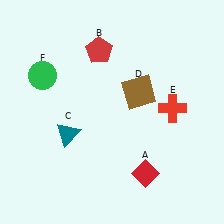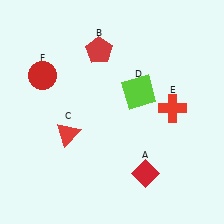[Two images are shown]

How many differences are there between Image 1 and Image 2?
There are 3 differences between the two images.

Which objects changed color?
C changed from teal to red. D changed from brown to lime. F changed from green to red.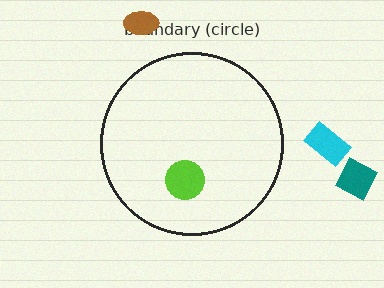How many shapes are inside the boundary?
1 inside, 3 outside.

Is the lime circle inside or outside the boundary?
Inside.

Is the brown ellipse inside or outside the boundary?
Outside.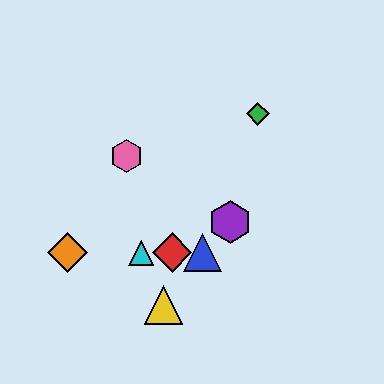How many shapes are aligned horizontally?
4 shapes (the red diamond, the blue triangle, the orange diamond, the cyan triangle) are aligned horizontally.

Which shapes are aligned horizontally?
The red diamond, the blue triangle, the orange diamond, the cyan triangle are aligned horizontally.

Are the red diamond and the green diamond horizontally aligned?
No, the red diamond is at y≈253 and the green diamond is at y≈114.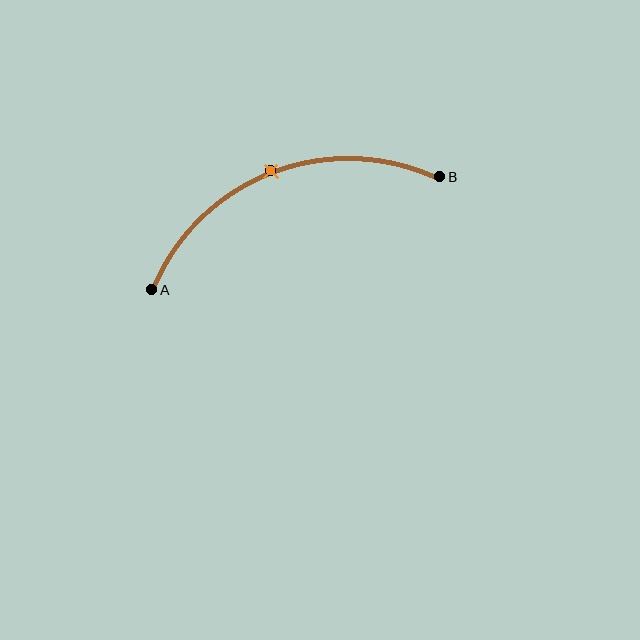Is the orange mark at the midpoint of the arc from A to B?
Yes. The orange mark lies on the arc at equal arc-length from both A and B — it is the arc midpoint.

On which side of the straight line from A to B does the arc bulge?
The arc bulges above the straight line connecting A and B.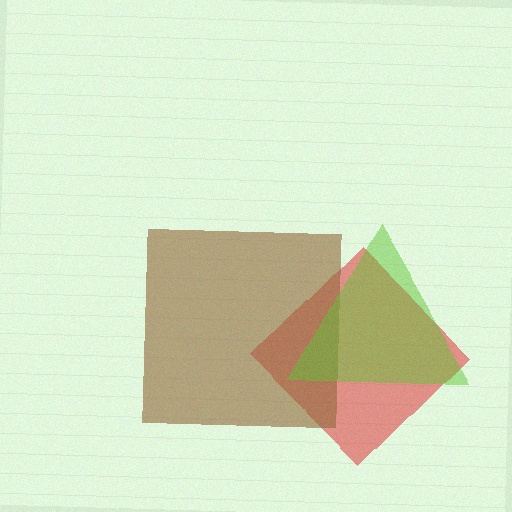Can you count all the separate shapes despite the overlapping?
Yes, there are 3 separate shapes.